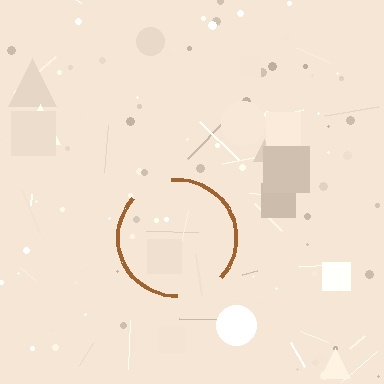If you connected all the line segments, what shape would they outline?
They would outline a circle.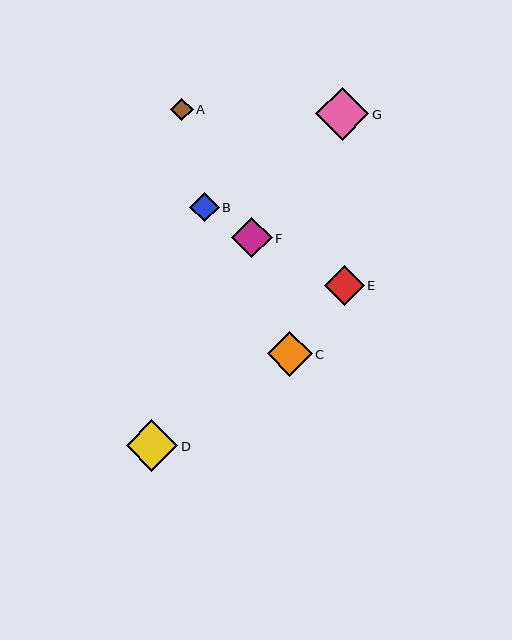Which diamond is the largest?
Diamond G is the largest with a size of approximately 53 pixels.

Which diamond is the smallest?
Diamond A is the smallest with a size of approximately 23 pixels.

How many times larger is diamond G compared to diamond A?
Diamond G is approximately 2.4 times the size of diamond A.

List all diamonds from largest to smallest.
From largest to smallest: G, D, C, F, E, B, A.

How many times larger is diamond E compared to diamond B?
Diamond E is approximately 1.4 times the size of diamond B.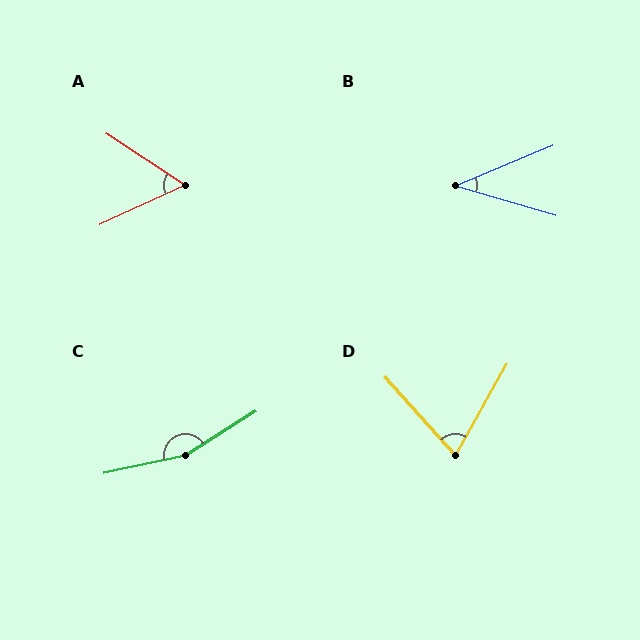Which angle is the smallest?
B, at approximately 39 degrees.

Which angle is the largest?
C, at approximately 160 degrees.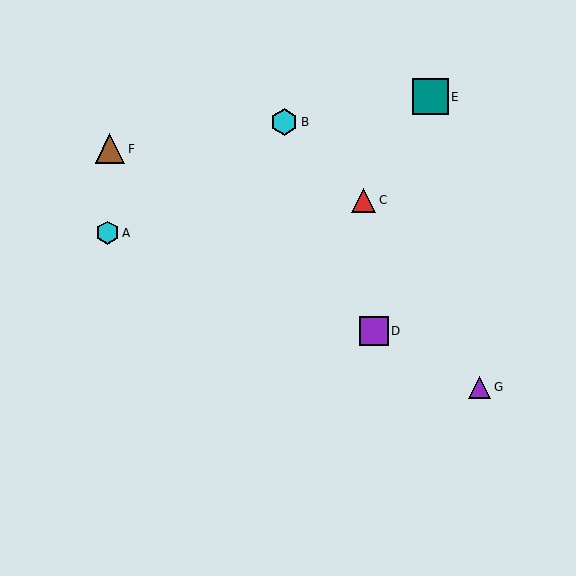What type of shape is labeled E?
Shape E is a teal square.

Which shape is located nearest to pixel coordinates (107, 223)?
The cyan hexagon (labeled A) at (108, 233) is nearest to that location.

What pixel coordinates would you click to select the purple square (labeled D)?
Click at (374, 331) to select the purple square D.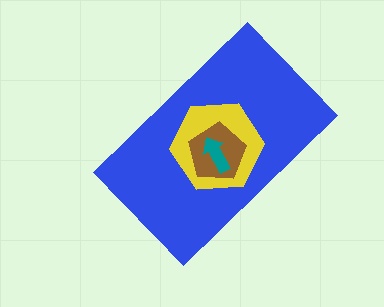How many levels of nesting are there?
4.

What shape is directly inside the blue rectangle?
The yellow hexagon.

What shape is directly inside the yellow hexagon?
The brown pentagon.